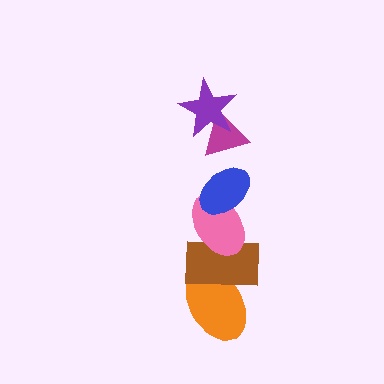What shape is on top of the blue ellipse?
The magenta triangle is on top of the blue ellipse.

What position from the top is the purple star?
The purple star is 1st from the top.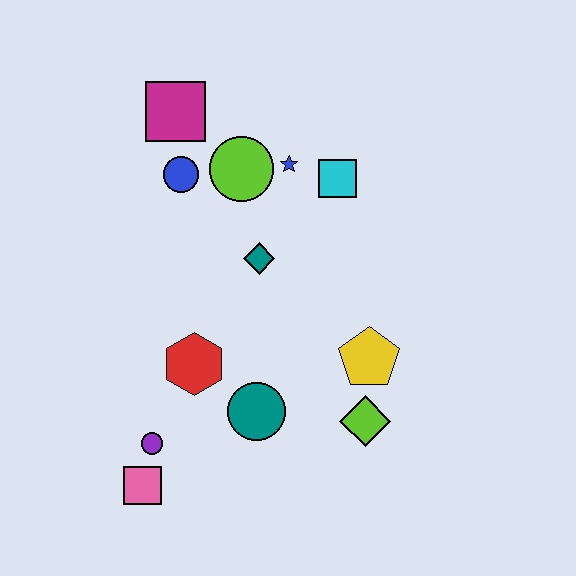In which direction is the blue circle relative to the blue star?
The blue circle is to the left of the blue star.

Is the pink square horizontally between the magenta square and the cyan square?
No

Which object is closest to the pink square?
The purple circle is closest to the pink square.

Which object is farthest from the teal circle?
The magenta square is farthest from the teal circle.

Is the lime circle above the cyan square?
Yes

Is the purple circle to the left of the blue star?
Yes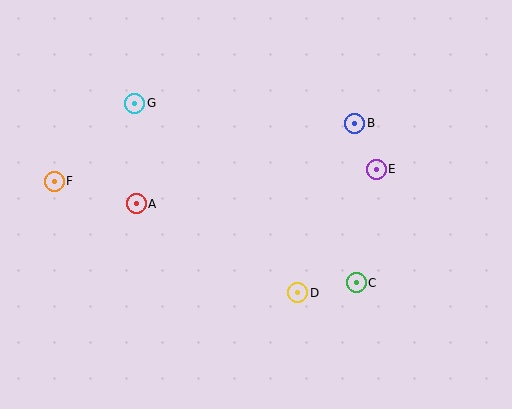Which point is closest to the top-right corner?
Point B is closest to the top-right corner.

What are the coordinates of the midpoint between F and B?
The midpoint between F and B is at (205, 152).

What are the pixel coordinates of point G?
Point G is at (135, 103).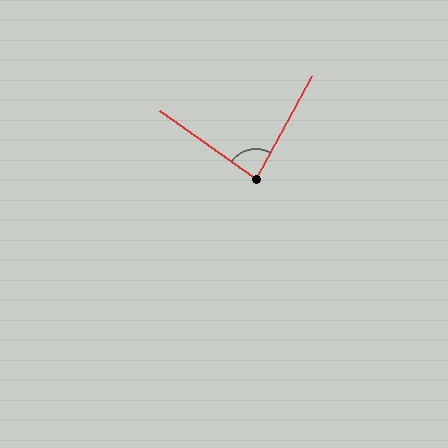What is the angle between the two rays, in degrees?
Approximately 83 degrees.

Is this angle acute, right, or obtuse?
It is acute.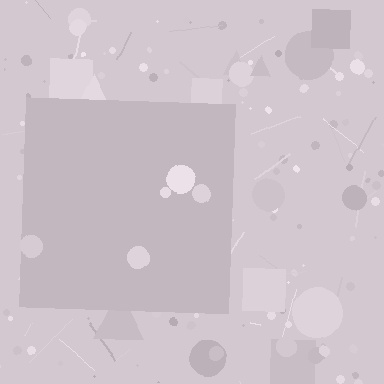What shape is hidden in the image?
A square is hidden in the image.